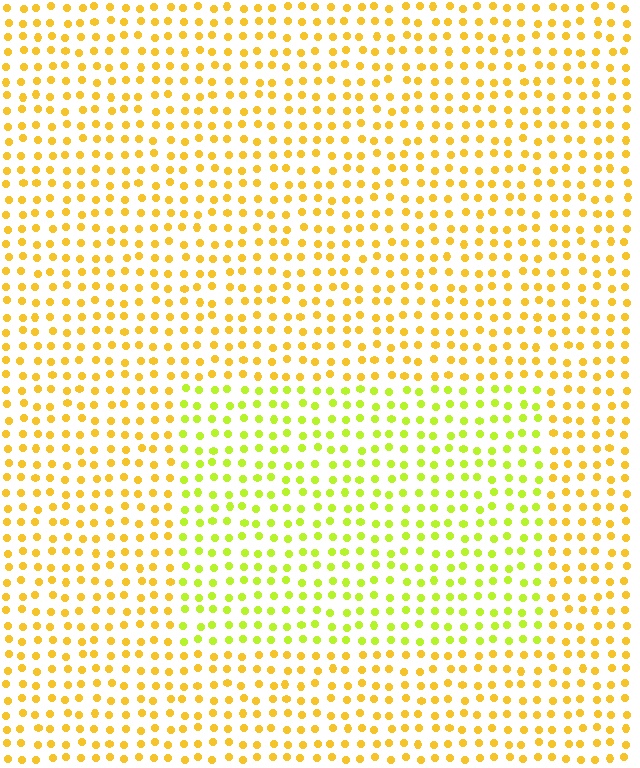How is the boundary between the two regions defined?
The boundary is defined purely by a slight shift in hue (about 33 degrees). Spacing, size, and orientation are identical on both sides.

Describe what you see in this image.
The image is filled with small yellow elements in a uniform arrangement. A rectangle-shaped region is visible where the elements are tinted to a slightly different hue, forming a subtle color boundary.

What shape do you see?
I see a rectangle.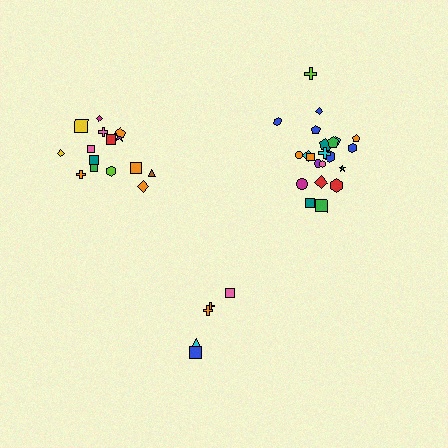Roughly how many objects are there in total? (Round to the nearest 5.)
Roughly 40 objects in total.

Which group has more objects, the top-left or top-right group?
The top-right group.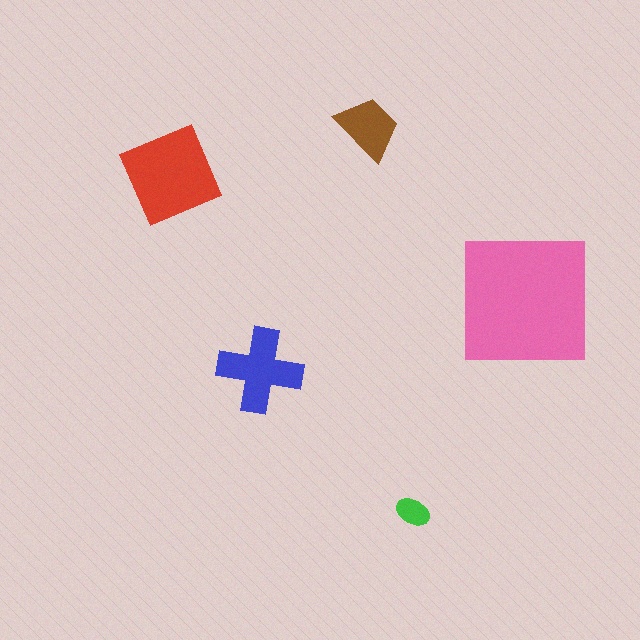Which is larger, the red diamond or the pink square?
The pink square.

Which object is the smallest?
The green ellipse.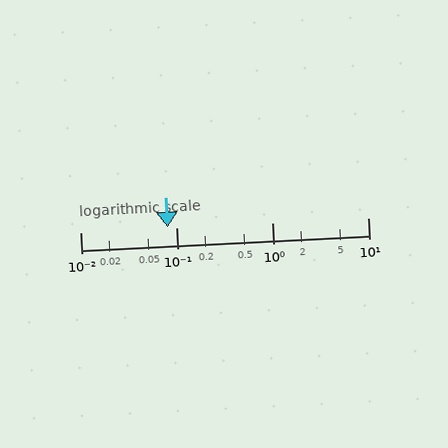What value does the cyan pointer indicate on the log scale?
The pointer indicates approximately 0.082.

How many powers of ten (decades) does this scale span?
The scale spans 3 decades, from 0.01 to 10.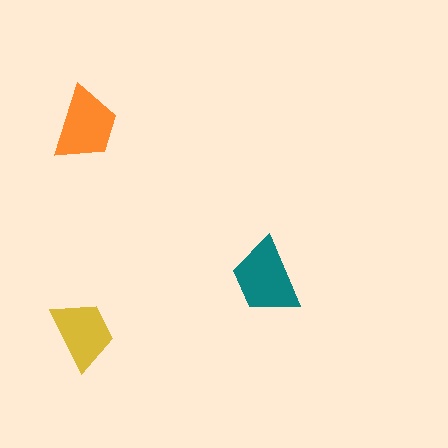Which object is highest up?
The orange trapezoid is topmost.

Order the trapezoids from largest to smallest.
the teal one, the orange one, the yellow one.